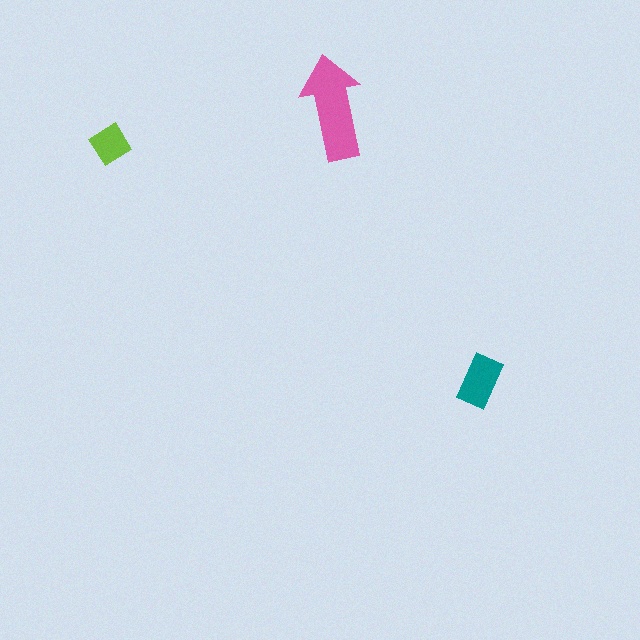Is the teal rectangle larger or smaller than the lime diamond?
Larger.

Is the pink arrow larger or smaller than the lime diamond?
Larger.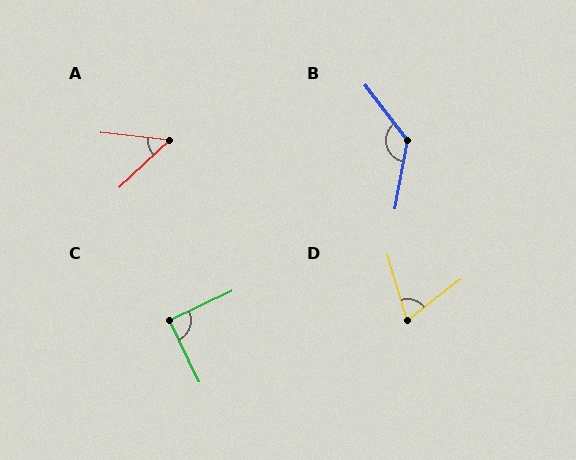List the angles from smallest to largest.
A (49°), D (68°), C (90°), B (132°).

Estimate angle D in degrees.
Approximately 68 degrees.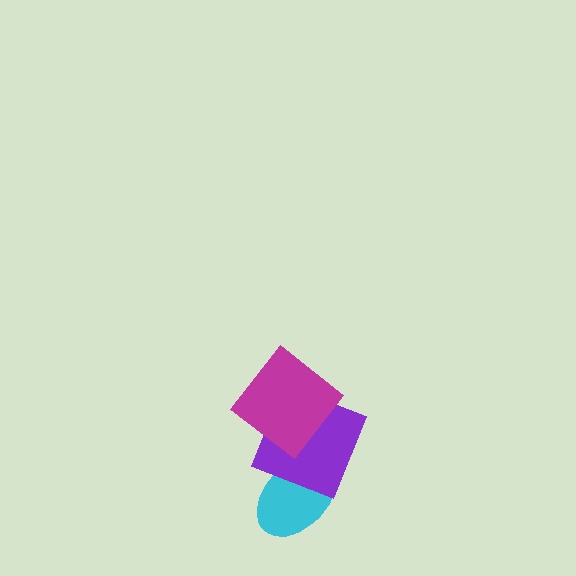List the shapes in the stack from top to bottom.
From top to bottom: the magenta diamond, the purple square, the cyan ellipse.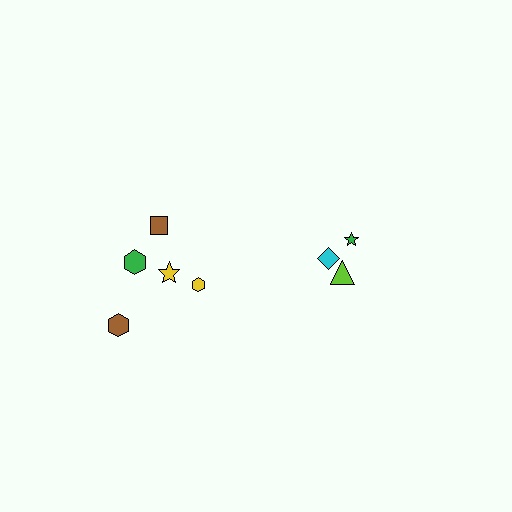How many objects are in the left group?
There are 5 objects.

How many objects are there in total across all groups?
There are 8 objects.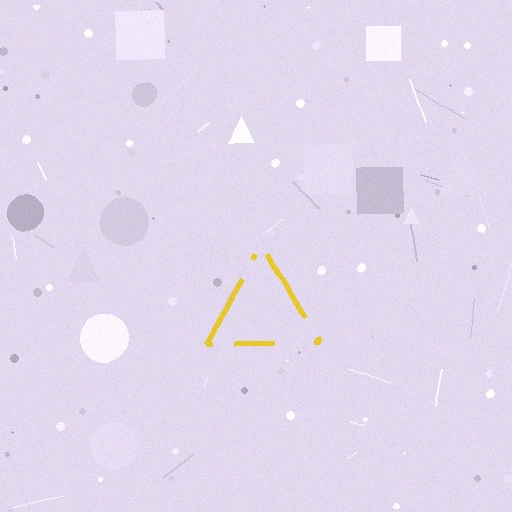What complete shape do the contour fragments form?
The contour fragments form a triangle.